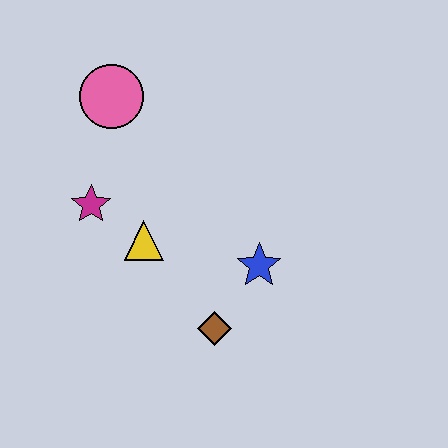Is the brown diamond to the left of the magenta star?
No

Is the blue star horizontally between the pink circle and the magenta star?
No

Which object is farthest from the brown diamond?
The pink circle is farthest from the brown diamond.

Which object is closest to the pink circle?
The magenta star is closest to the pink circle.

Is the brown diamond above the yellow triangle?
No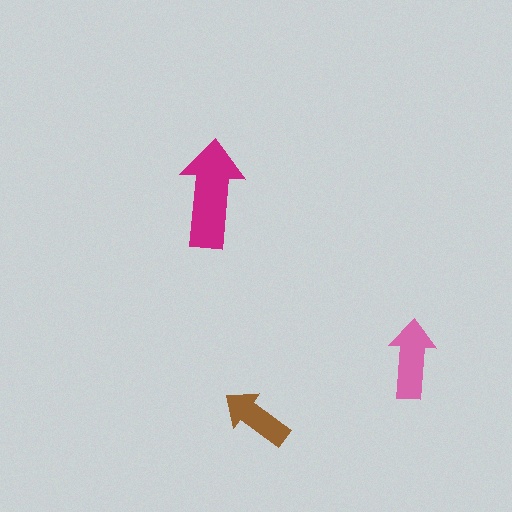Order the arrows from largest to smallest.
the magenta one, the pink one, the brown one.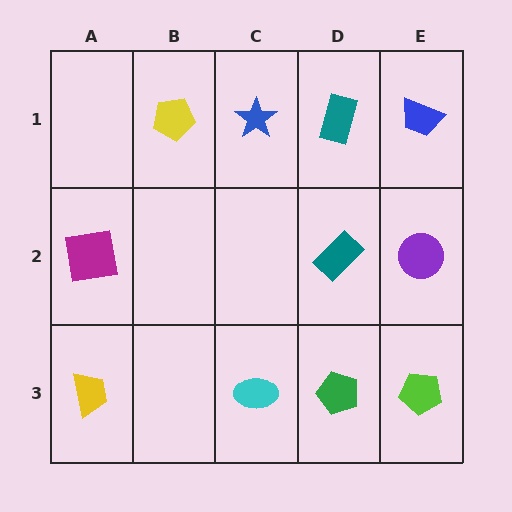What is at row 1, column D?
A teal rectangle.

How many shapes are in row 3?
4 shapes.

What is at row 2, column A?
A magenta square.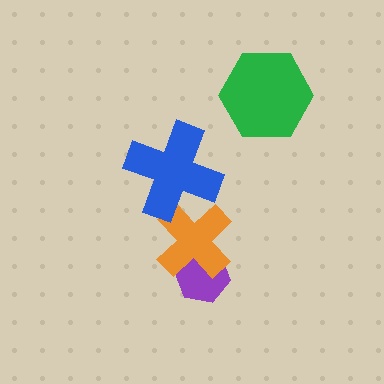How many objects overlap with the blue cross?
1 object overlaps with the blue cross.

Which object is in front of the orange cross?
The blue cross is in front of the orange cross.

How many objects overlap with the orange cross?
2 objects overlap with the orange cross.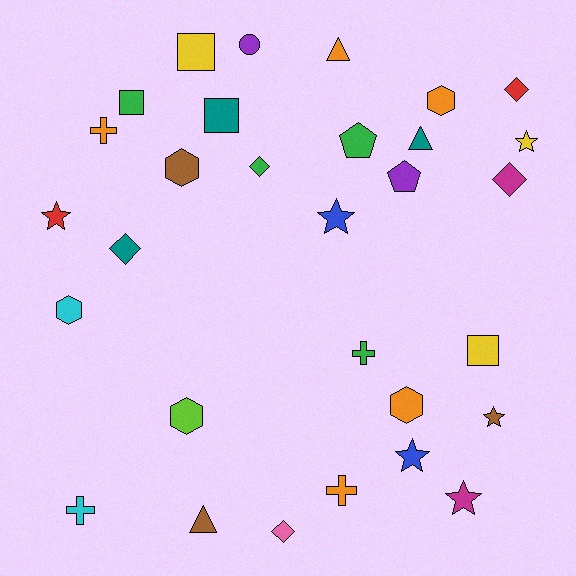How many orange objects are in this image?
There are 5 orange objects.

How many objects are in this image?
There are 30 objects.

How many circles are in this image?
There is 1 circle.